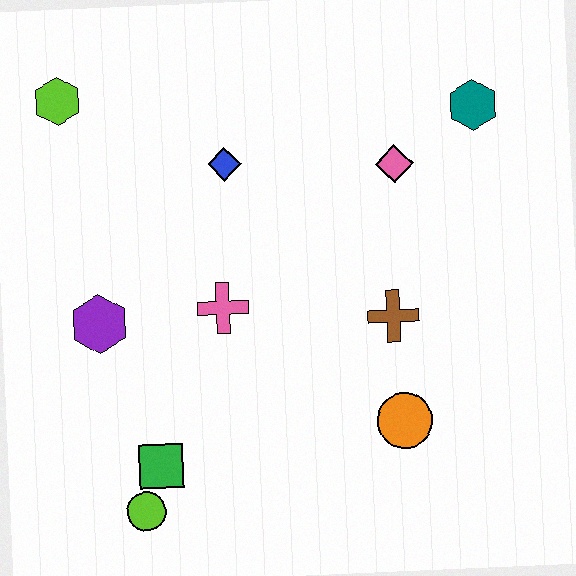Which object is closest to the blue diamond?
The pink cross is closest to the blue diamond.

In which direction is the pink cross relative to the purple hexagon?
The pink cross is to the right of the purple hexagon.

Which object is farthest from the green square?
The teal hexagon is farthest from the green square.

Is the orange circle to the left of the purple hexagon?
No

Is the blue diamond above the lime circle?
Yes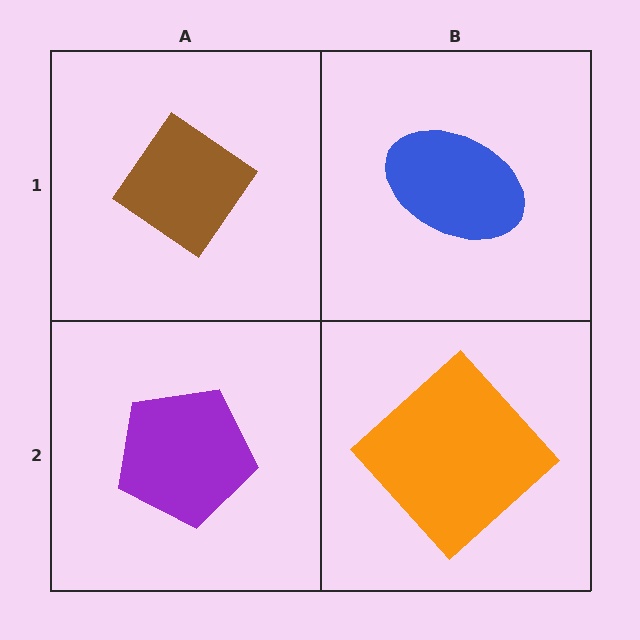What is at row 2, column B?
An orange diamond.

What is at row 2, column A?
A purple pentagon.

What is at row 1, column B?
A blue ellipse.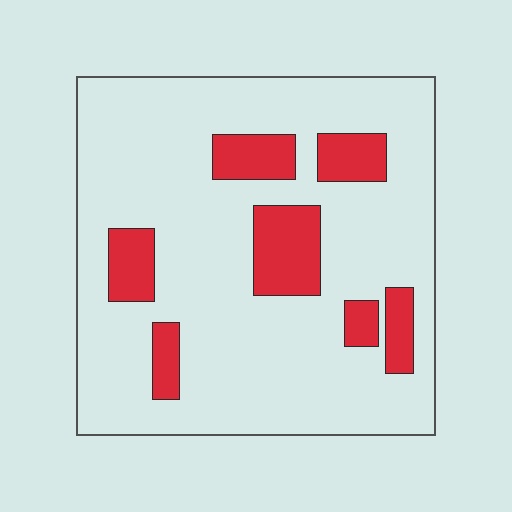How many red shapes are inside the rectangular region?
7.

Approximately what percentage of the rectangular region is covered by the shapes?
Approximately 20%.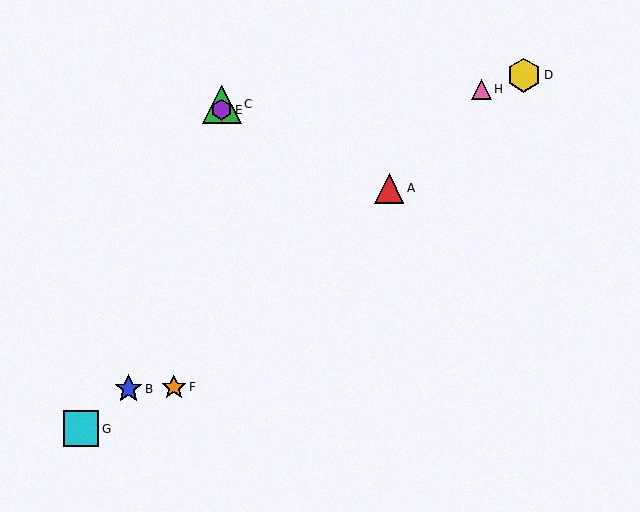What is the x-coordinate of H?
Object H is at x≈481.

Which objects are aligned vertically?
Objects C, E are aligned vertically.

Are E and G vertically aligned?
No, E is at x≈222 and G is at x≈81.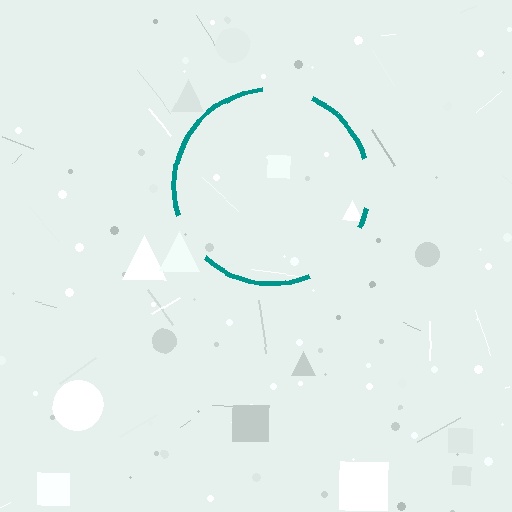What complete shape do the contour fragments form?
The contour fragments form a circle.